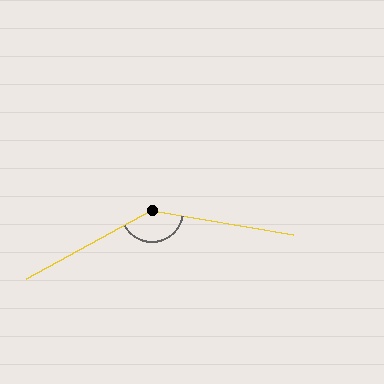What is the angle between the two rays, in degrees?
Approximately 142 degrees.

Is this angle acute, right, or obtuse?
It is obtuse.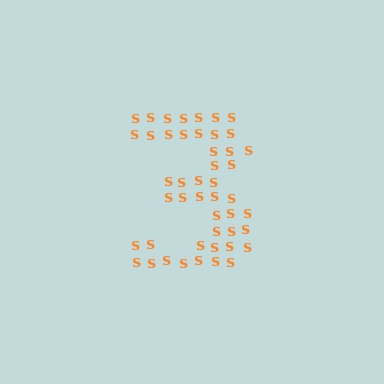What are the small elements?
The small elements are letter S's.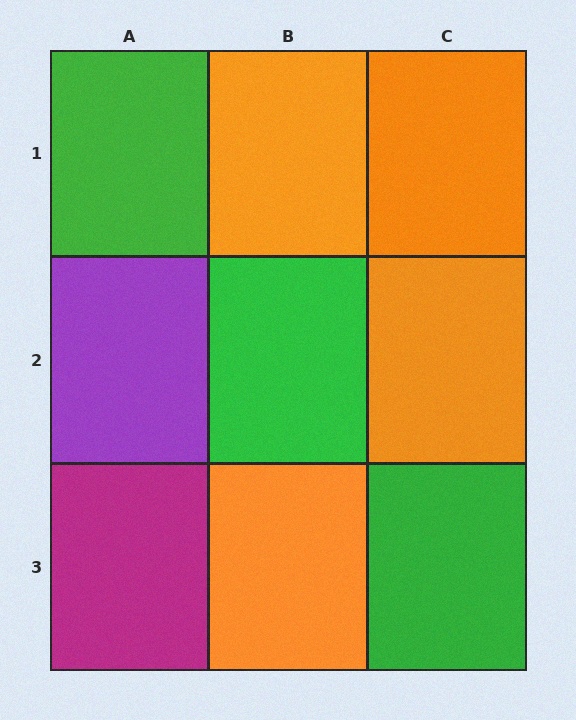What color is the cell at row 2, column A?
Purple.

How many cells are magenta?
1 cell is magenta.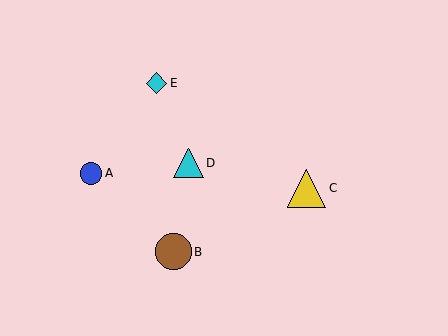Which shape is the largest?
The yellow triangle (labeled C) is the largest.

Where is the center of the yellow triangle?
The center of the yellow triangle is at (306, 188).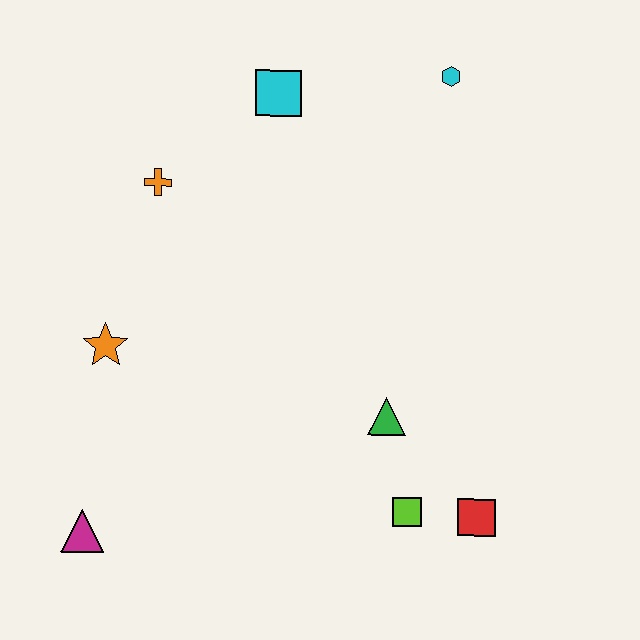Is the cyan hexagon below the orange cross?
No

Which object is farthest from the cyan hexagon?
The magenta triangle is farthest from the cyan hexagon.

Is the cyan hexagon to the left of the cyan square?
No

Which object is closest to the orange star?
The orange cross is closest to the orange star.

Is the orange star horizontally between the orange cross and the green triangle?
No